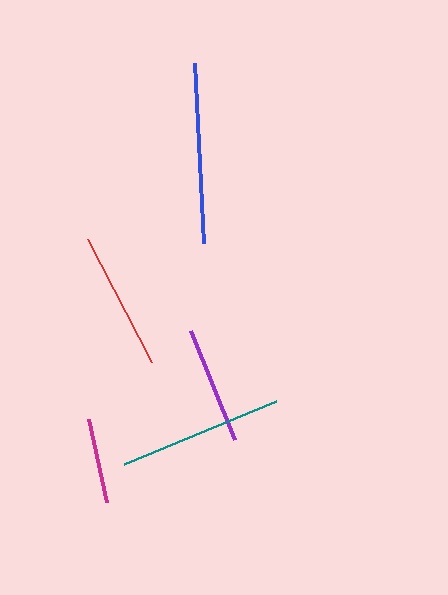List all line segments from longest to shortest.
From longest to shortest: blue, teal, red, purple, magenta.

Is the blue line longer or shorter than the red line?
The blue line is longer than the red line.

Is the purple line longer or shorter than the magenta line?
The purple line is longer than the magenta line.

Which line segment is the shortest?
The magenta line is the shortest at approximately 85 pixels.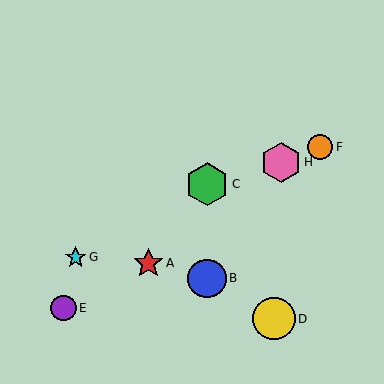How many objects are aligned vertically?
2 objects (B, C) are aligned vertically.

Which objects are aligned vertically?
Objects B, C are aligned vertically.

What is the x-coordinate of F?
Object F is at x≈320.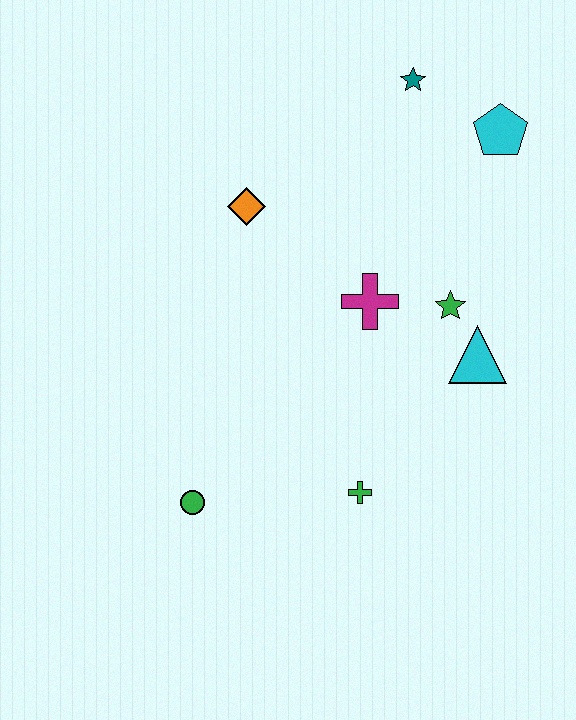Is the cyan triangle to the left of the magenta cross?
No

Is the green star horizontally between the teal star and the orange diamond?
No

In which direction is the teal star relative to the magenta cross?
The teal star is above the magenta cross.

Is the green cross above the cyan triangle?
No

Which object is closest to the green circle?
The green cross is closest to the green circle.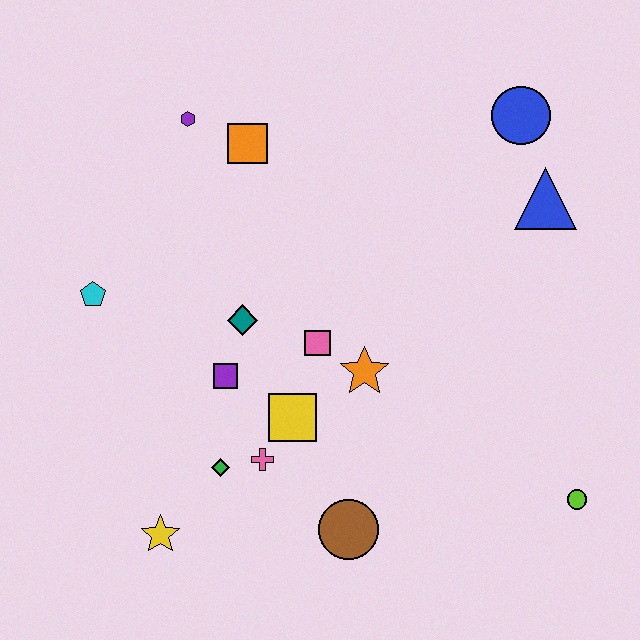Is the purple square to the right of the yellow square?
No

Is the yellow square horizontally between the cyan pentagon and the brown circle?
Yes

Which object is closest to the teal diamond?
The purple square is closest to the teal diamond.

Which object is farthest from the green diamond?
The blue circle is farthest from the green diamond.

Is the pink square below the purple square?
No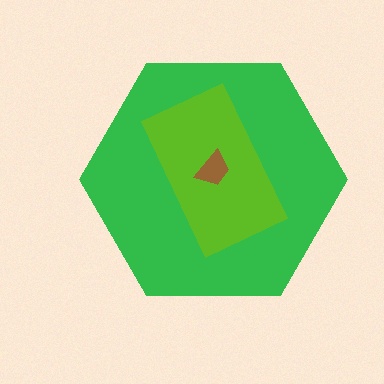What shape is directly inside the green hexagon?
The lime rectangle.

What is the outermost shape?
The green hexagon.